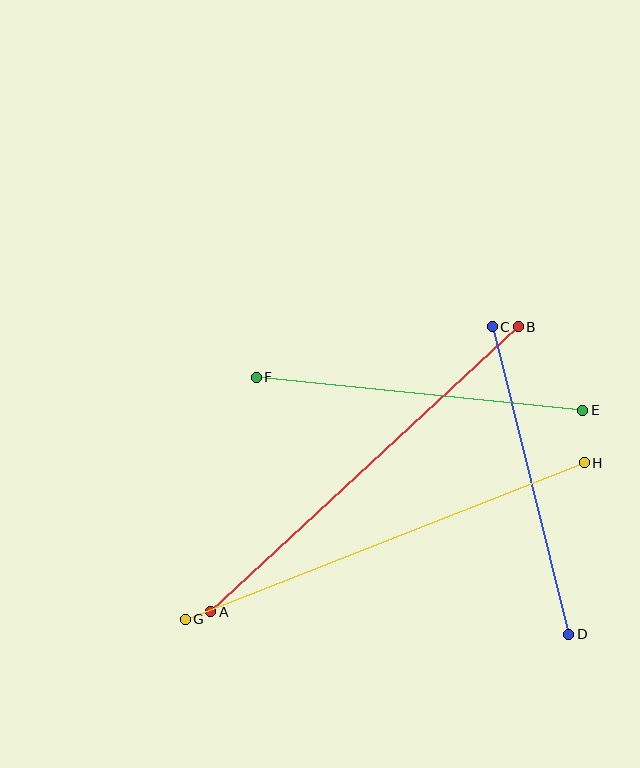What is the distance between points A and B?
The distance is approximately 419 pixels.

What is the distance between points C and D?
The distance is approximately 317 pixels.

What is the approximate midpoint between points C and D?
The midpoint is at approximately (531, 480) pixels.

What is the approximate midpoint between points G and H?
The midpoint is at approximately (385, 541) pixels.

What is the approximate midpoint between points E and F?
The midpoint is at approximately (419, 394) pixels.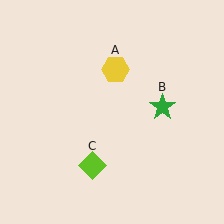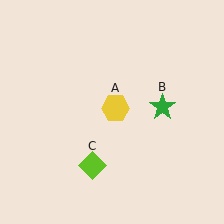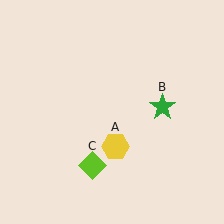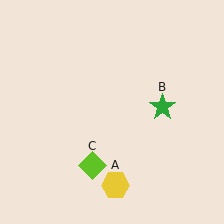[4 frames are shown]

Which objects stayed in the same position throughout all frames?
Green star (object B) and lime diamond (object C) remained stationary.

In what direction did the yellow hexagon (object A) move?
The yellow hexagon (object A) moved down.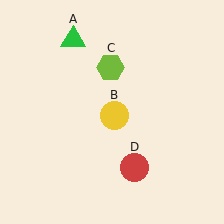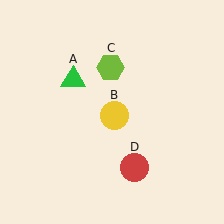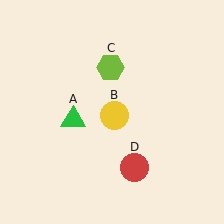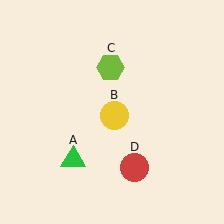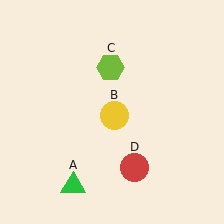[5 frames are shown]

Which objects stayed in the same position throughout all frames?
Yellow circle (object B) and lime hexagon (object C) and red circle (object D) remained stationary.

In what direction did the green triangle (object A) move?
The green triangle (object A) moved down.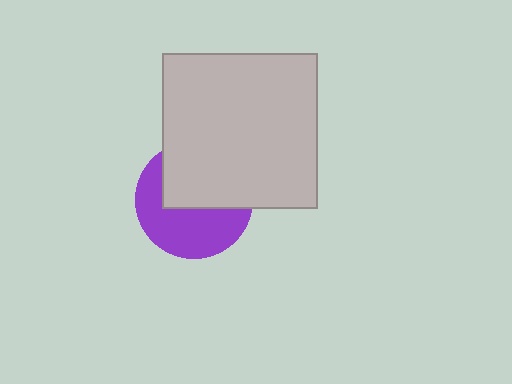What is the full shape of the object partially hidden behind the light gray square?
The partially hidden object is a purple circle.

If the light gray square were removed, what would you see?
You would see the complete purple circle.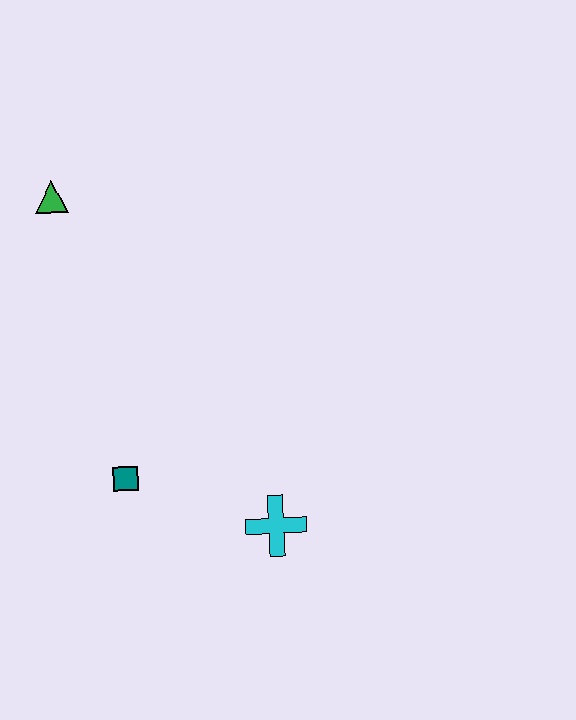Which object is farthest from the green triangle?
The cyan cross is farthest from the green triangle.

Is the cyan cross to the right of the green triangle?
Yes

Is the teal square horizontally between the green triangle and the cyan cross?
Yes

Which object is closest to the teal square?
The cyan cross is closest to the teal square.